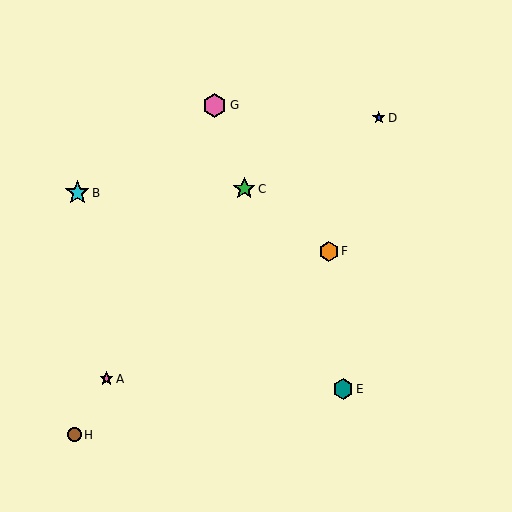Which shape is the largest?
The pink hexagon (labeled G) is the largest.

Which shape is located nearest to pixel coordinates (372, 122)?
The blue star (labeled D) at (379, 118) is nearest to that location.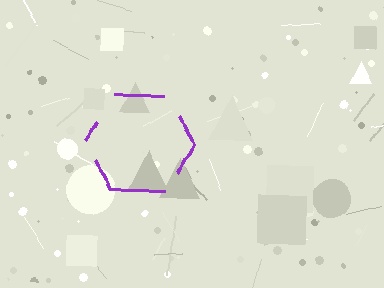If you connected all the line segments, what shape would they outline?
They would outline a hexagon.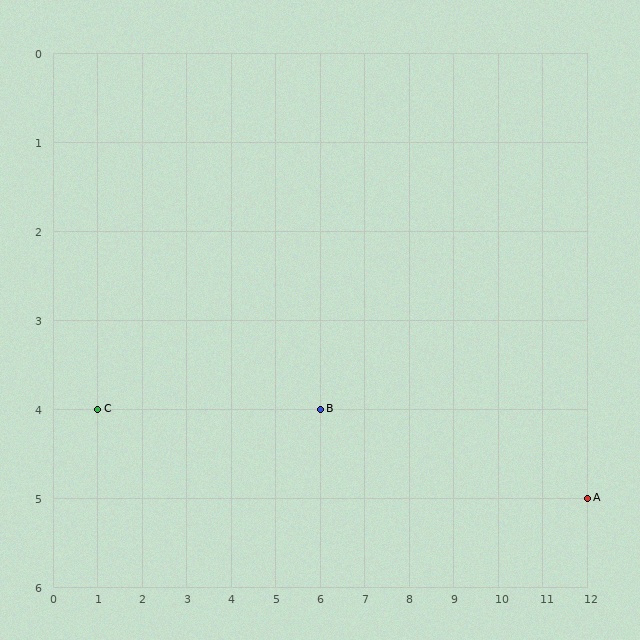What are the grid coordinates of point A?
Point A is at grid coordinates (12, 5).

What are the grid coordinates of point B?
Point B is at grid coordinates (6, 4).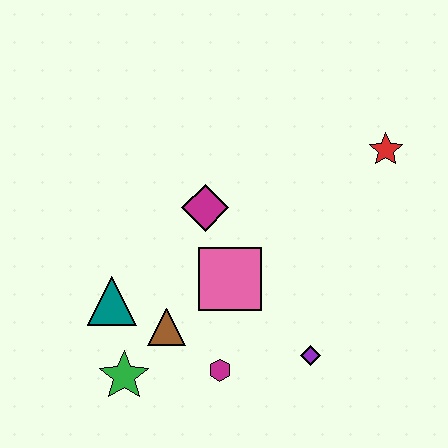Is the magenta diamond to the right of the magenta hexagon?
No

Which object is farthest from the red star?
The green star is farthest from the red star.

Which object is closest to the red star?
The magenta diamond is closest to the red star.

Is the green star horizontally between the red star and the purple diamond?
No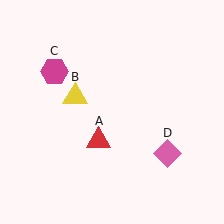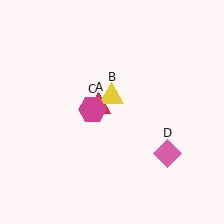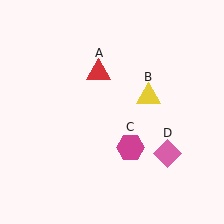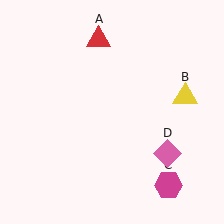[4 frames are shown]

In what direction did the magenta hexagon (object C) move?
The magenta hexagon (object C) moved down and to the right.